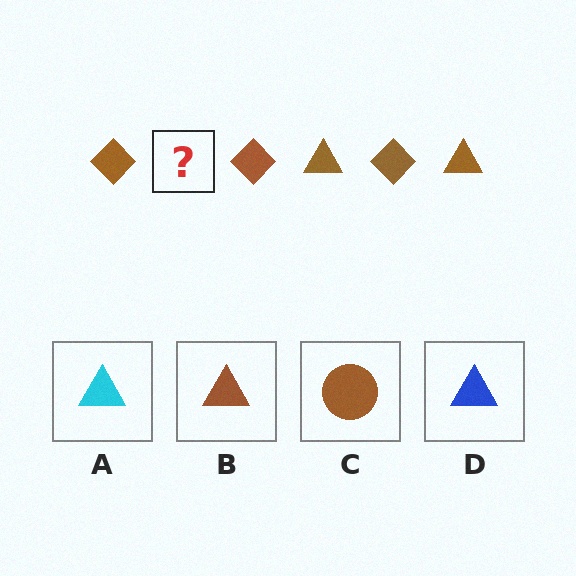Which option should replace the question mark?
Option B.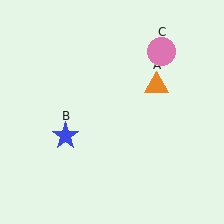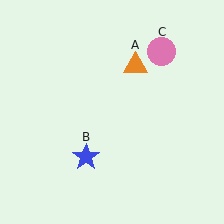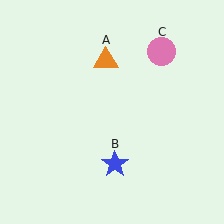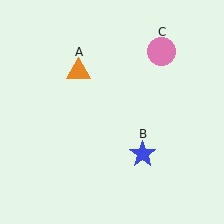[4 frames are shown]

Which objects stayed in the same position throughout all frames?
Pink circle (object C) remained stationary.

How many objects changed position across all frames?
2 objects changed position: orange triangle (object A), blue star (object B).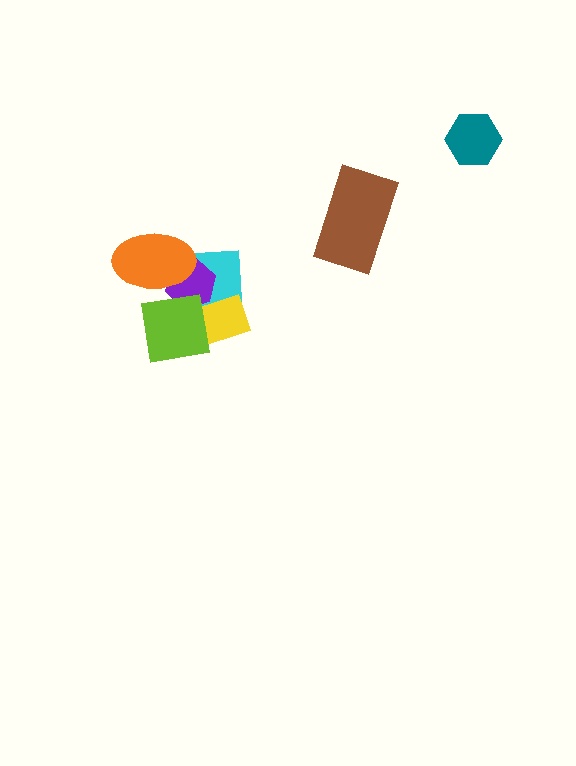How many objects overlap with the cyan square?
4 objects overlap with the cyan square.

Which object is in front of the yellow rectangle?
The lime square is in front of the yellow rectangle.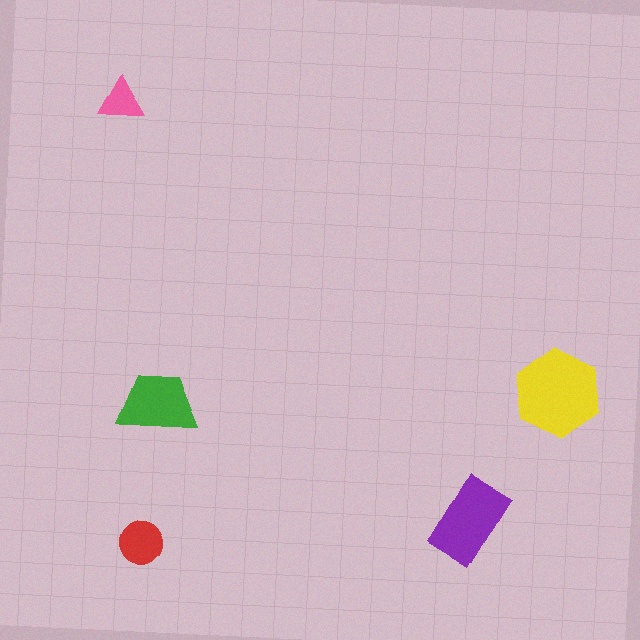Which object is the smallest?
The pink triangle.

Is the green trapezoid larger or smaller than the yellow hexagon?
Smaller.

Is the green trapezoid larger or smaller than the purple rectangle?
Smaller.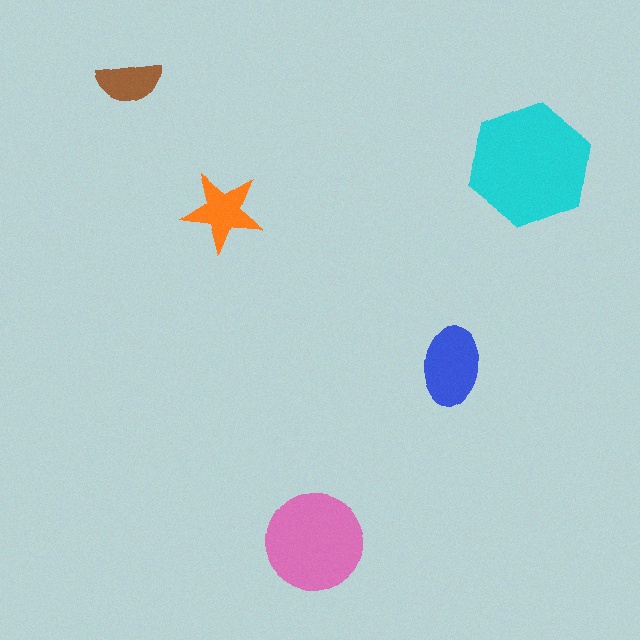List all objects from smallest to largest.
The brown semicircle, the orange star, the blue ellipse, the pink circle, the cyan hexagon.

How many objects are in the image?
There are 5 objects in the image.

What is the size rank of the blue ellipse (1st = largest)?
3rd.